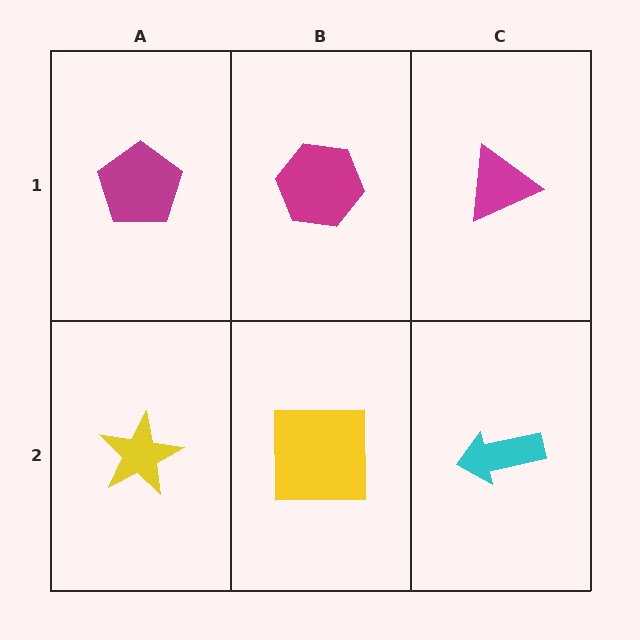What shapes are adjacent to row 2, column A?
A magenta pentagon (row 1, column A), a yellow square (row 2, column B).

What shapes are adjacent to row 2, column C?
A magenta triangle (row 1, column C), a yellow square (row 2, column B).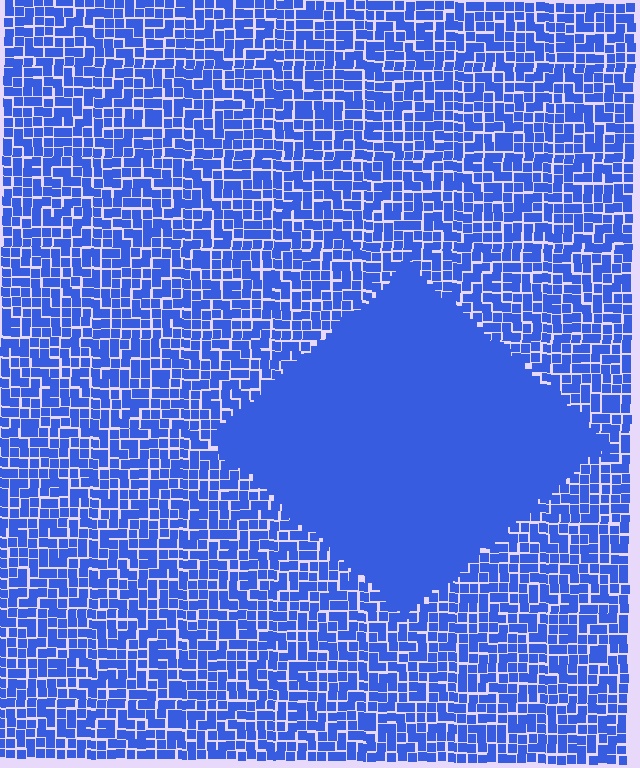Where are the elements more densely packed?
The elements are more densely packed inside the diamond boundary.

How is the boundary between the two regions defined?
The boundary is defined by a change in element density (approximately 2.0x ratio). All elements are the same color, size, and shape.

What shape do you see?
I see a diamond.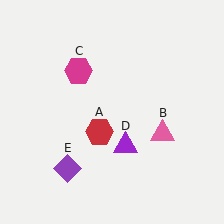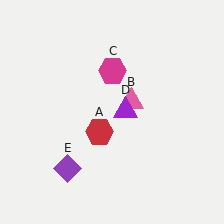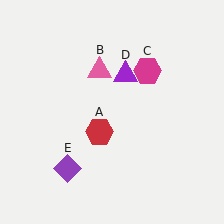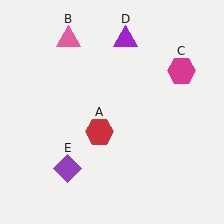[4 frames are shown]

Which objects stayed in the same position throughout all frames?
Red hexagon (object A) and purple diamond (object E) remained stationary.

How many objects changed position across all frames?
3 objects changed position: pink triangle (object B), magenta hexagon (object C), purple triangle (object D).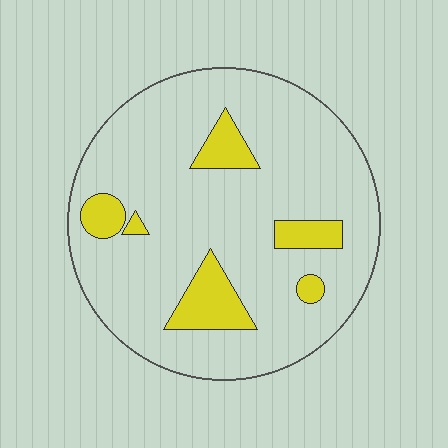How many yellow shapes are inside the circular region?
6.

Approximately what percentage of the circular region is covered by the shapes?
Approximately 15%.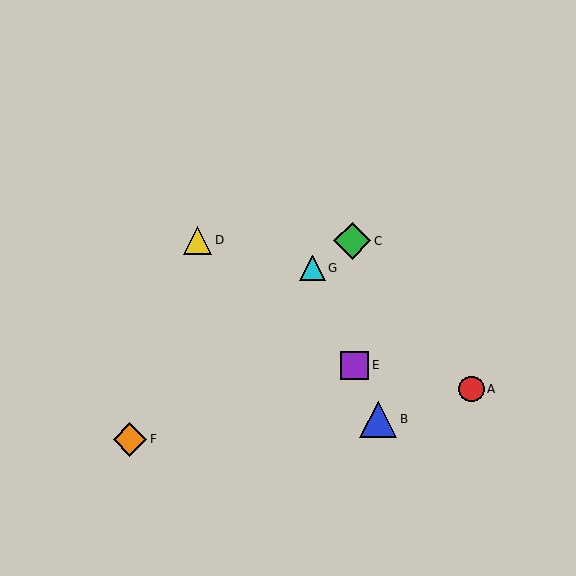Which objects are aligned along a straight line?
Objects B, E, G are aligned along a straight line.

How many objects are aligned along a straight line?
3 objects (B, E, G) are aligned along a straight line.